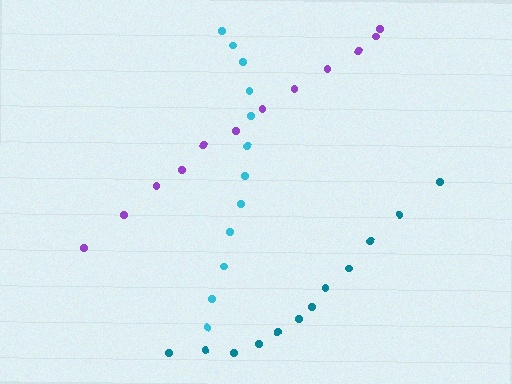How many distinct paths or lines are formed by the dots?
There are 3 distinct paths.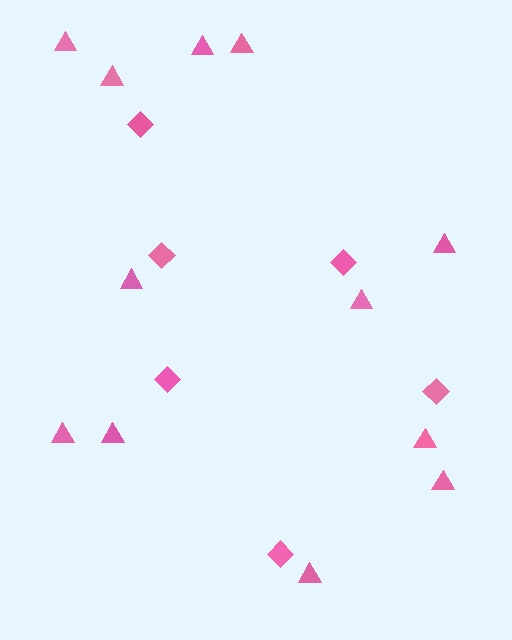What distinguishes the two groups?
There are 2 groups: one group of diamonds (6) and one group of triangles (12).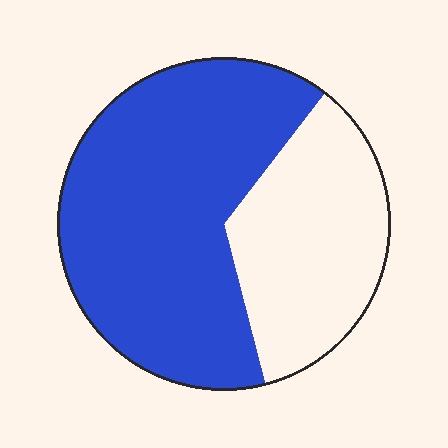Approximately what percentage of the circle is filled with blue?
Approximately 65%.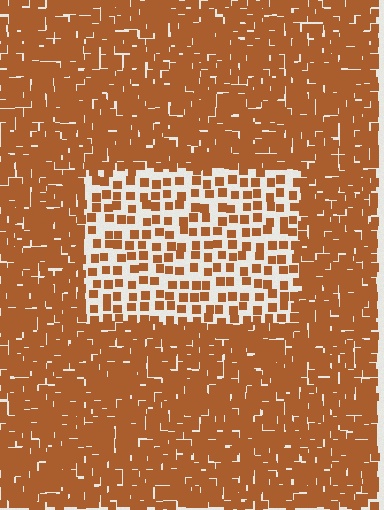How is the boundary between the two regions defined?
The boundary is defined by a change in element density (approximately 2.7x ratio). All elements are the same color, size, and shape.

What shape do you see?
I see a rectangle.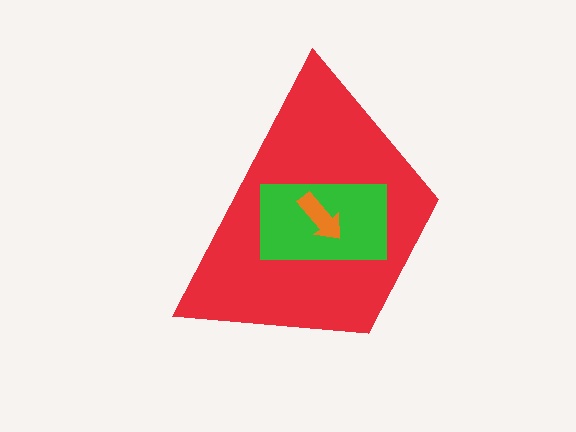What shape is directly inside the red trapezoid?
The green rectangle.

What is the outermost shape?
The red trapezoid.